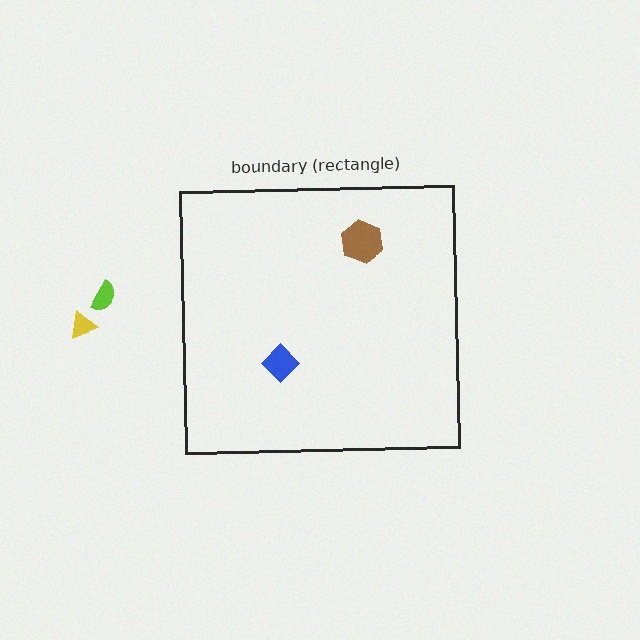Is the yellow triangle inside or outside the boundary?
Outside.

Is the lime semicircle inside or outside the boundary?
Outside.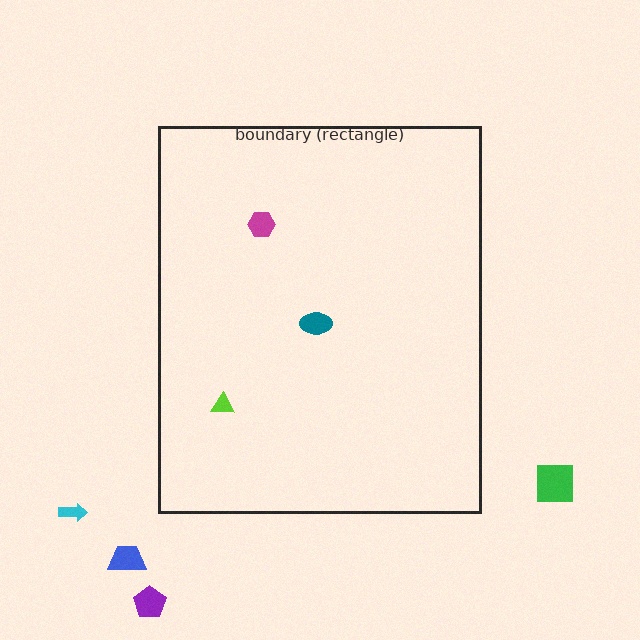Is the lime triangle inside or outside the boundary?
Inside.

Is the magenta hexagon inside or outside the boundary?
Inside.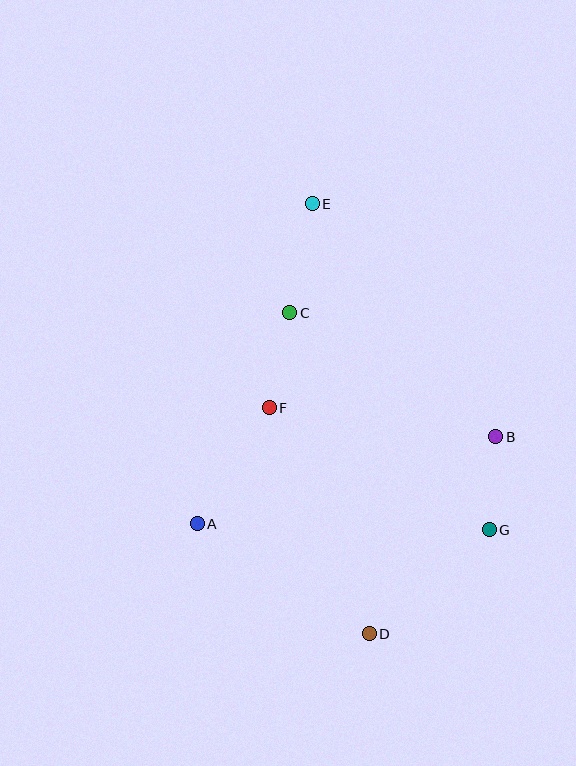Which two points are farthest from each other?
Points D and E are farthest from each other.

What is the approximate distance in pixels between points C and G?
The distance between C and G is approximately 294 pixels.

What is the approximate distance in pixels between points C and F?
The distance between C and F is approximately 97 pixels.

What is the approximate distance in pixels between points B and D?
The distance between B and D is approximately 234 pixels.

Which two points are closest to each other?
Points B and G are closest to each other.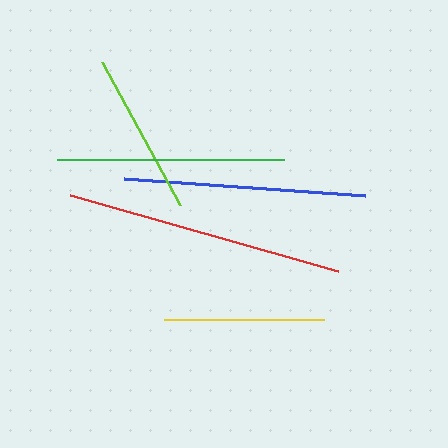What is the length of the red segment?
The red segment is approximately 278 pixels long.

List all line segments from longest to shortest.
From longest to shortest: red, blue, green, lime, yellow.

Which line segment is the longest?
The red line is the longest at approximately 278 pixels.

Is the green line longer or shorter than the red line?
The red line is longer than the green line.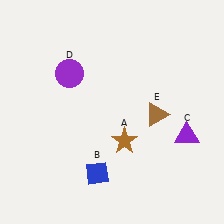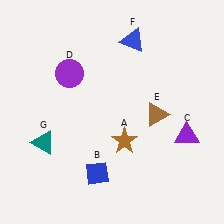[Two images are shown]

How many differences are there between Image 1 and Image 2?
There are 2 differences between the two images.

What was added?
A blue triangle (F), a teal triangle (G) were added in Image 2.